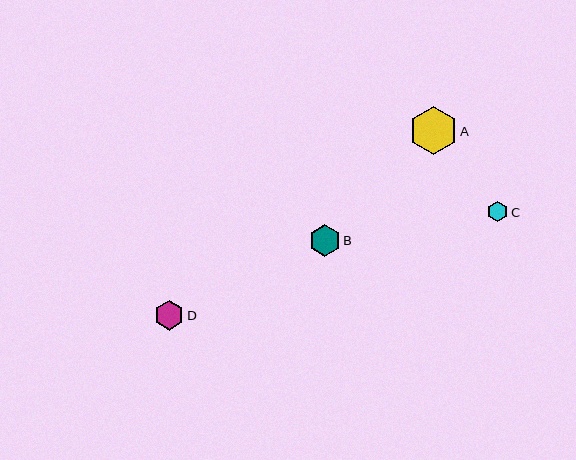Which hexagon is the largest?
Hexagon A is the largest with a size of approximately 48 pixels.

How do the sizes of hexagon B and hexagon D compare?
Hexagon B and hexagon D are approximately the same size.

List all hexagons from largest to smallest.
From largest to smallest: A, B, D, C.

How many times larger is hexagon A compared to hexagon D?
Hexagon A is approximately 1.6 times the size of hexagon D.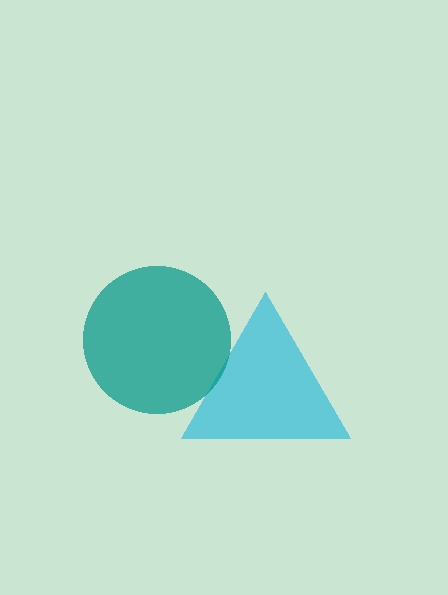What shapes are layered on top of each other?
The layered shapes are: a cyan triangle, a teal circle.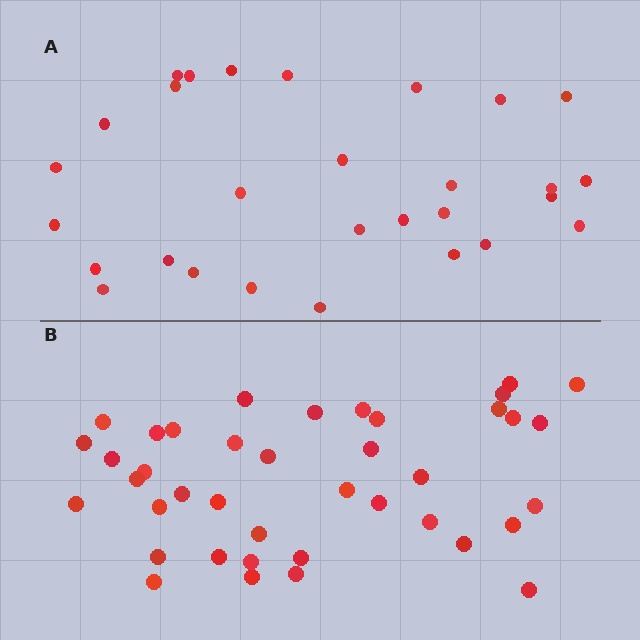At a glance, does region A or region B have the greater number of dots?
Region B (the bottom region) has more dots.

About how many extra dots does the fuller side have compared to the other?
Region B has roughly 12 or so more dots than region A.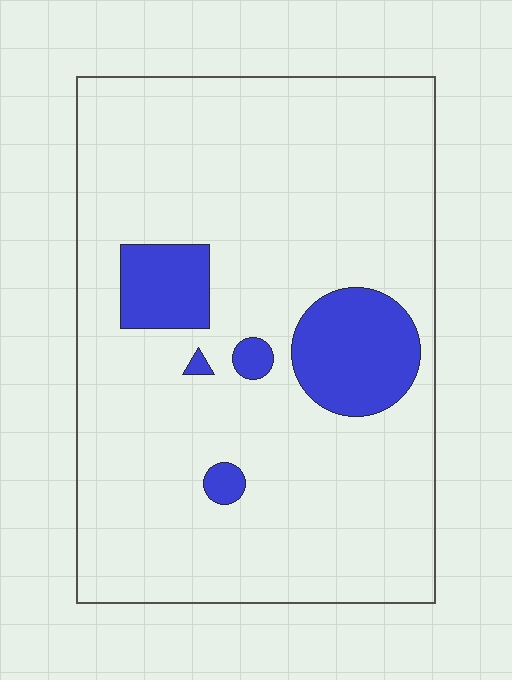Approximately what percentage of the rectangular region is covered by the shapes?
Approximately 15%.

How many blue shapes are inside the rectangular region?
5.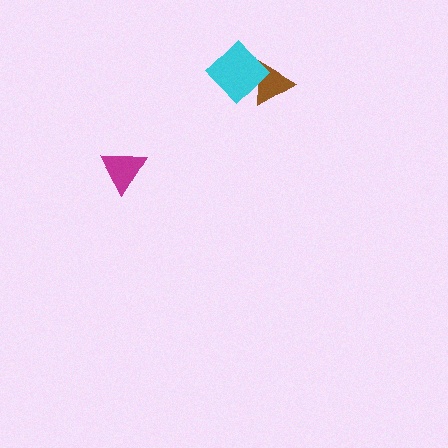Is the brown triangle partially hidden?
Yes, it is partially covered by another shape.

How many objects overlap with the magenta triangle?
0 objects overlap with the magenta triangle.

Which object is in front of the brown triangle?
The cyan diamond is in front of the brown triangle.